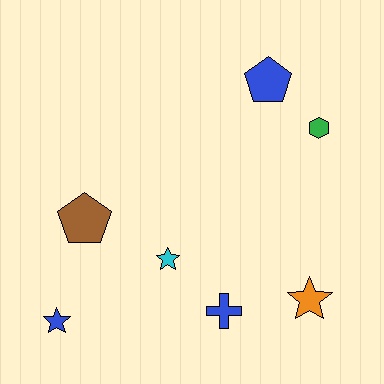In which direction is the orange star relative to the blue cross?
The orange star is to the right of the blue cross.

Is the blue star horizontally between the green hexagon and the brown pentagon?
No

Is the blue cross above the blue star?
Yes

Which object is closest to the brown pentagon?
The cyan star is closest to the brown pentagon.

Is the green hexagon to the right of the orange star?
Yes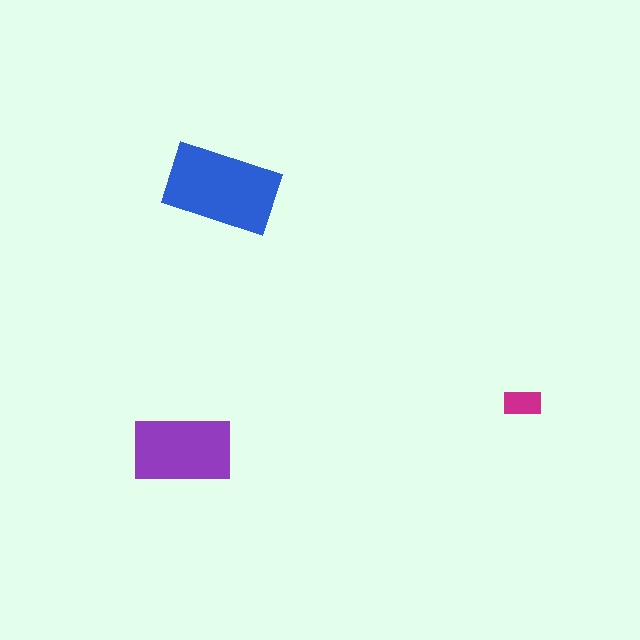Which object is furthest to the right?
The magenta rectangle is rightmost.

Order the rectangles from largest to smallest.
the blue one, the purple one, the magenta one.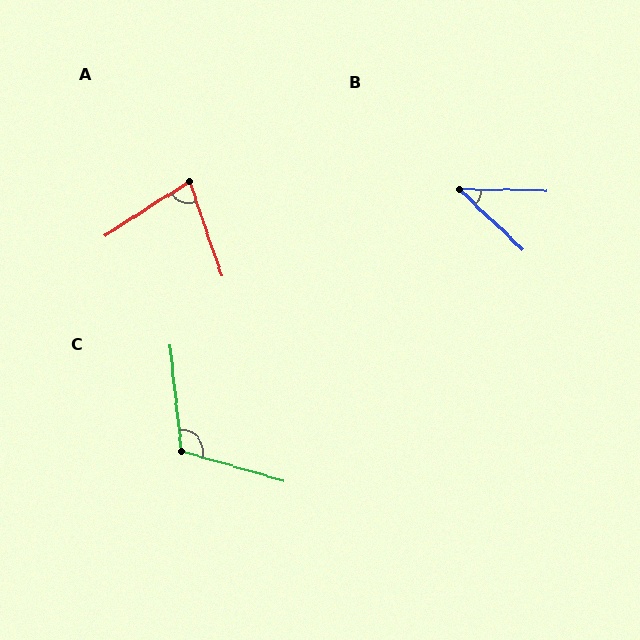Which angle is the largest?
C, at approximately 112 degrees.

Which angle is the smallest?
B, at approximately 43 degrees.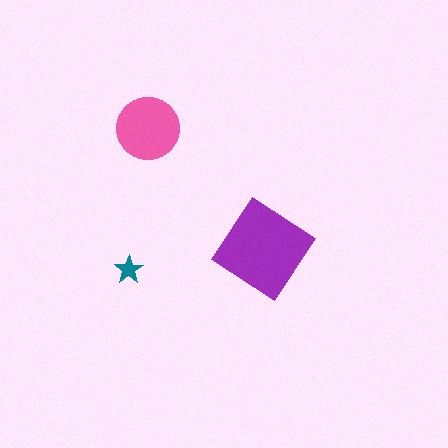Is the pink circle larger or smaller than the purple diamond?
Smaller.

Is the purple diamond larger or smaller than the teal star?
Larger.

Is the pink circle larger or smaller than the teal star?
Larger.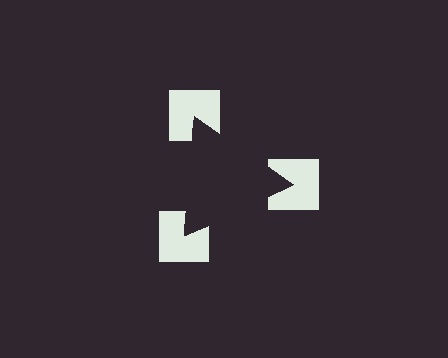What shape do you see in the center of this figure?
An illusory triangle — its edges are inferred from the aligned wedge cuts in the notched squares, not physically drawn.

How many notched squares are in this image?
There are 3 — one at each vertex of the illusory triangle.